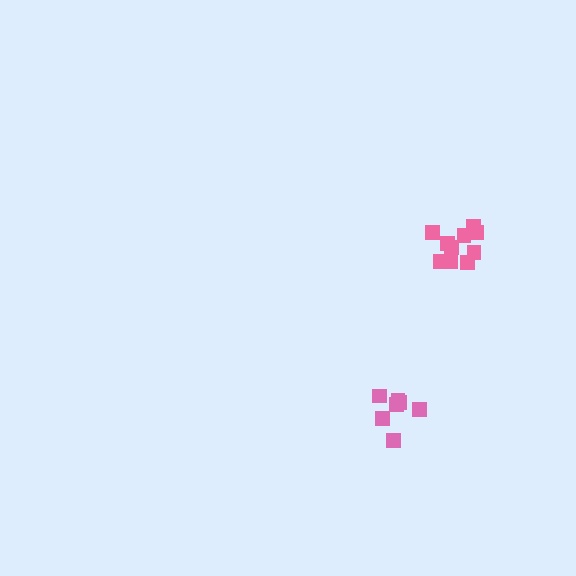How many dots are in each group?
Group 1: 10 dots, Group 2: 7 dots (17 total).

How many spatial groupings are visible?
There are 2 spatial groupings.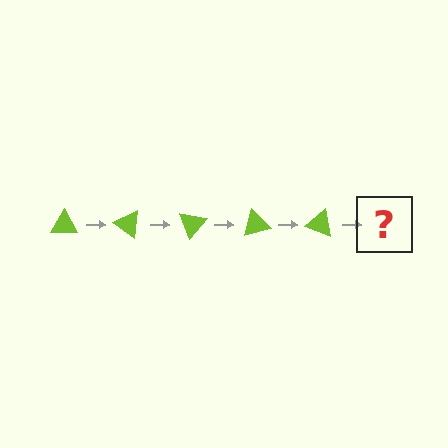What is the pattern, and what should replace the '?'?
The pattern is that the triangle rotates 35 degrees each step. The '?' should be a lime triangle rotated 175 degrees.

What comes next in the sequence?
The next element should be a lime triangle rotated 175 degrees.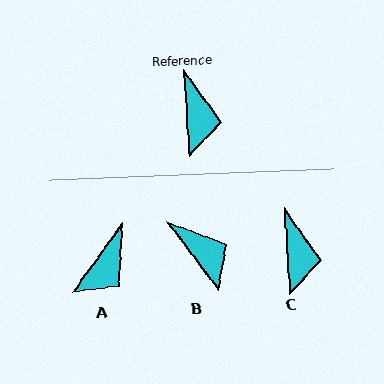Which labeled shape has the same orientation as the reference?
C.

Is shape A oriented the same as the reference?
No, it is off by about 39 degrees.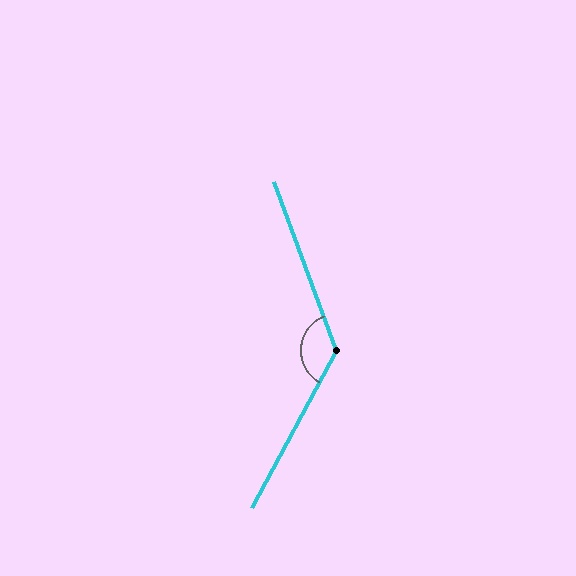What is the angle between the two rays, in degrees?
Approximately 131 degrees.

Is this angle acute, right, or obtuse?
It is obtuse.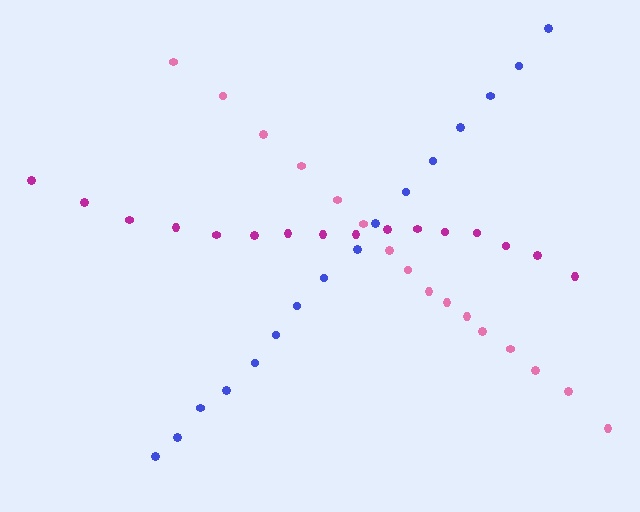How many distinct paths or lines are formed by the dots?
There are 3 distinct paths.